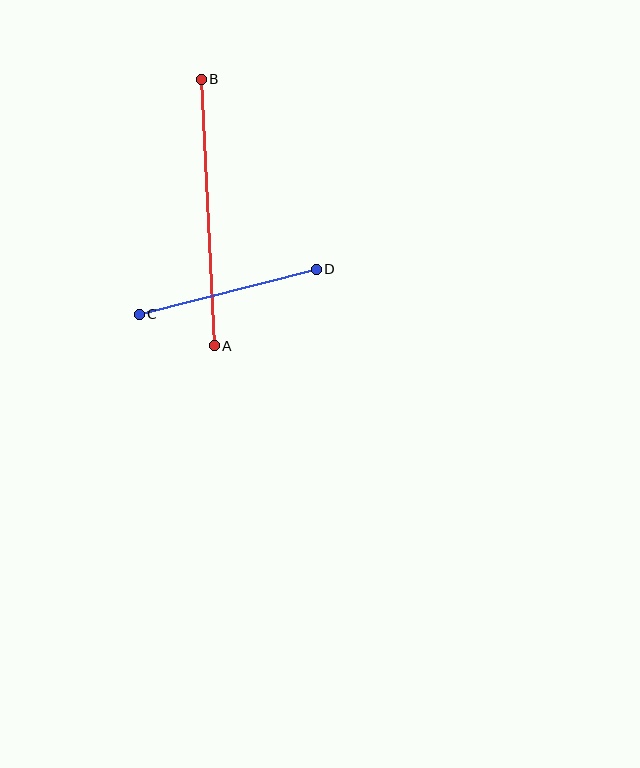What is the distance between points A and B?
The distance is approximately 267 pixels.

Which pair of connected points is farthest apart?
Points A and B are farthest apart.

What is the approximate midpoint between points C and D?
The midpoint is at approximately (228, 292) pixels.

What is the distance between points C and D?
The distance is approximately 183 pixels.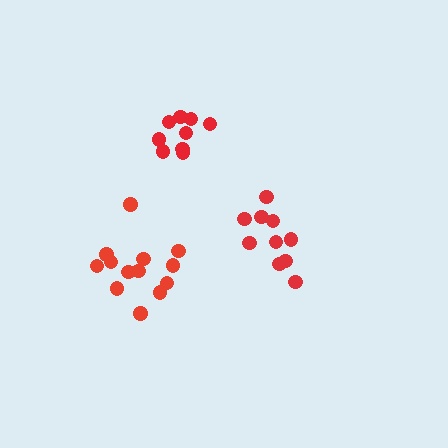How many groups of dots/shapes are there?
There are 3 groups.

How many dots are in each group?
Group 1: 10 dots, Group 2: 13 dots, Group 3: 9 dots (32 total).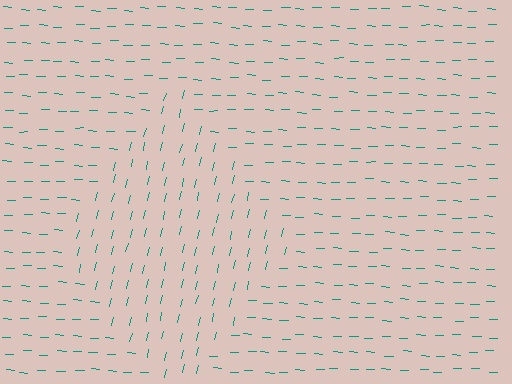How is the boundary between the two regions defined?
The boundary is defined purely by a change in line orientation (approximately 78 degrees difference). All lines are the same color and thickness.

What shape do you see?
I see a diamond.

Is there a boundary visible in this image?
Yes, there is a texture boundary formed by a change in line orientation.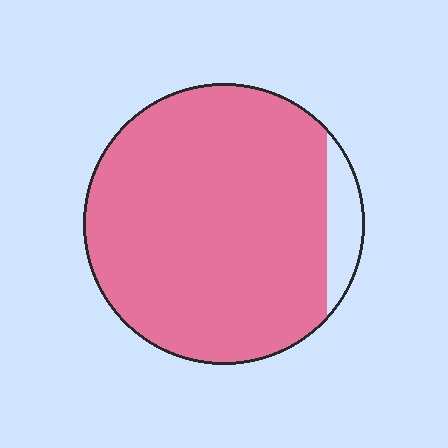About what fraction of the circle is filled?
About nine tenths (9/10).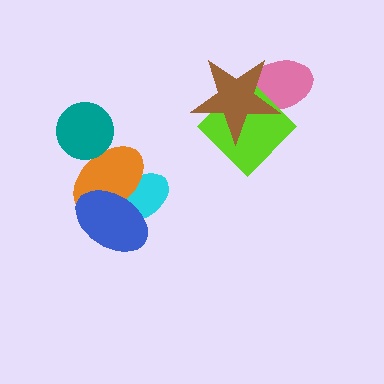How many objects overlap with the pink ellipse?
2 objects overlap with the pink ellipse.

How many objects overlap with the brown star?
2 objects overlap with the brown star.